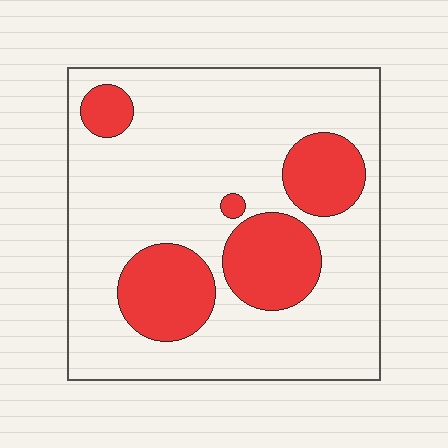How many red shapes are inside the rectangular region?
5.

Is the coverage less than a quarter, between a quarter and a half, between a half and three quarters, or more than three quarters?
Less than a quarter.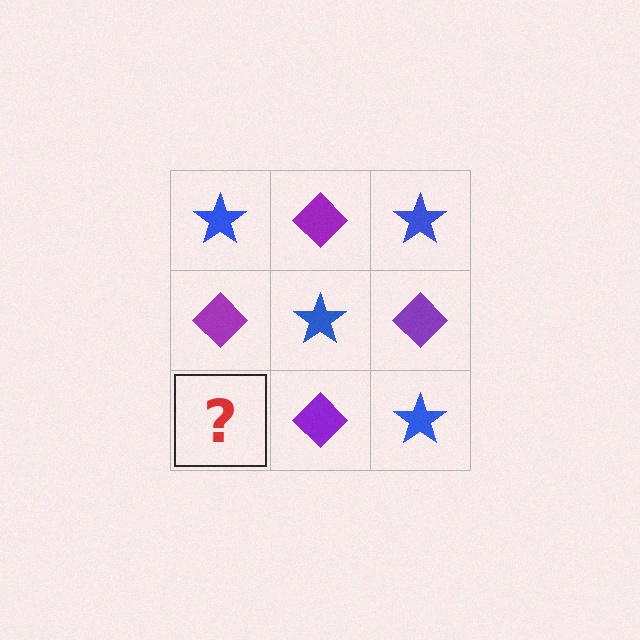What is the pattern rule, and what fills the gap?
The rule is that it alternates blue star and purple diamond in a checkerboard pattern. The gap should be filled with a blue star.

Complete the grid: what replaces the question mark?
The question mark should be replaced with a blue star.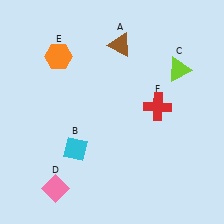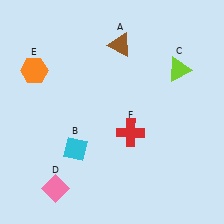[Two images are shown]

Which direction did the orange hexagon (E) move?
The orange hexagon (E) moved left.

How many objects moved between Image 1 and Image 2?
2 objects moved between the two images.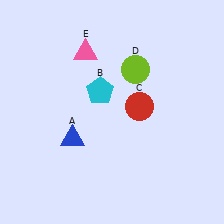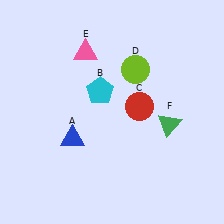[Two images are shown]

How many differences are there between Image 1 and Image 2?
There is 1 difference between the two images.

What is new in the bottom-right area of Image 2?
A green triangle (F) was added in the bottom-right area of Image 2.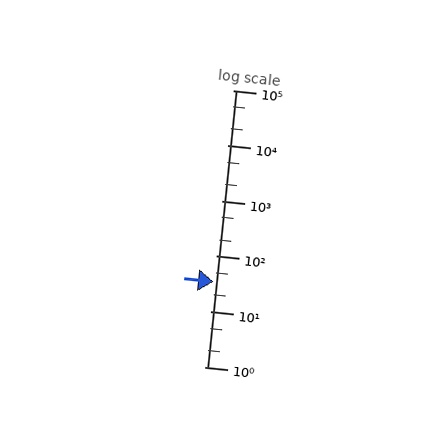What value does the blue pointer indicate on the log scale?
The pointer indicates approximately 34.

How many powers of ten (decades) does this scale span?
The scale spans 5 decades, from 1 to 100000.